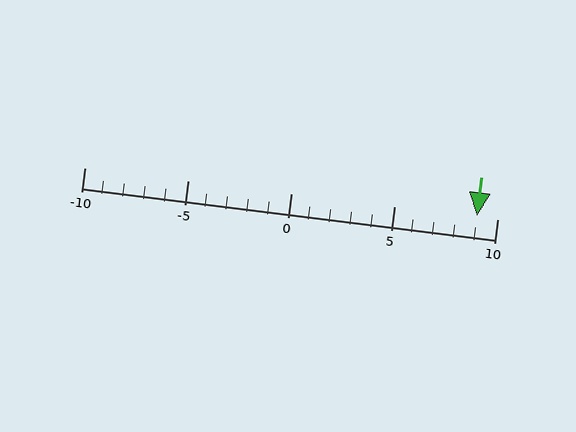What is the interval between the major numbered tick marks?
The major tick marks are spaced 5 units apart.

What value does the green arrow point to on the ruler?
The green arrow points to approximately 9.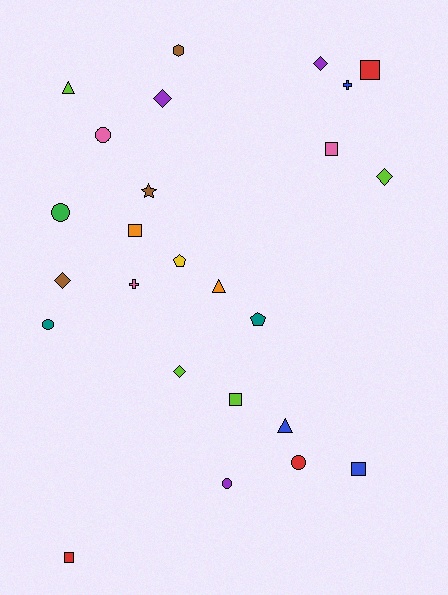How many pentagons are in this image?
There are 2 pentagons.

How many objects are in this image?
There are 25 objects.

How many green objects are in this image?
There is 1 green object.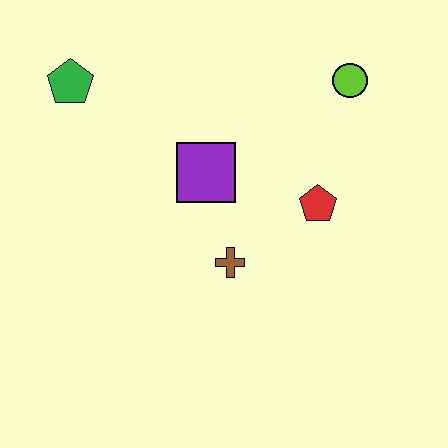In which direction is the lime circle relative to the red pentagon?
The lime circle is above the red pentagon.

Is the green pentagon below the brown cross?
No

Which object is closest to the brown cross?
The purple square is closest to the brown cross.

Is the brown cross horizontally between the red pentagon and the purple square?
Yes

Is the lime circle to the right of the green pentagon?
Yes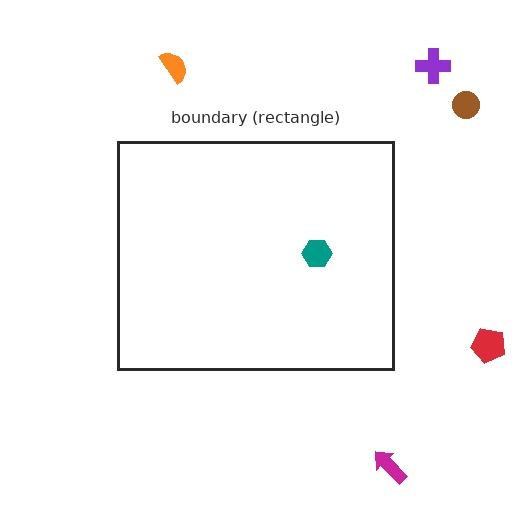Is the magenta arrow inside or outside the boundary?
Outside.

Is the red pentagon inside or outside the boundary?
Outside.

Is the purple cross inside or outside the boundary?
Outside.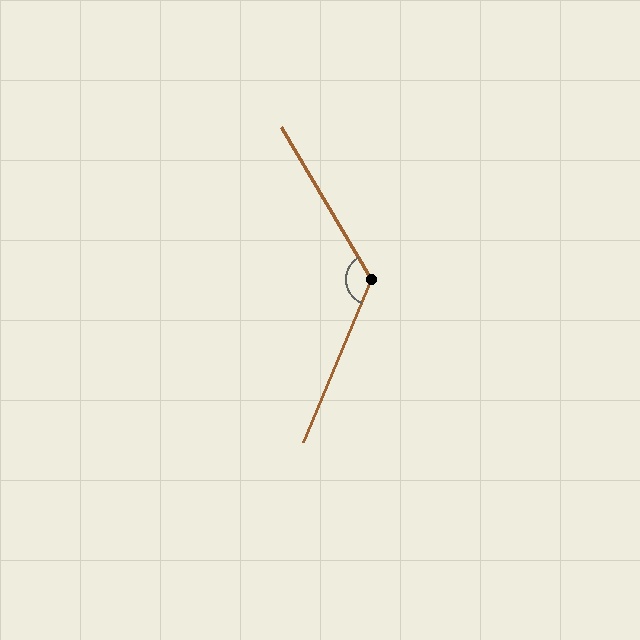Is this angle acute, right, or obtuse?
It is obtuse.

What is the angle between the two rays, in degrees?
Approximately 127 degrees.